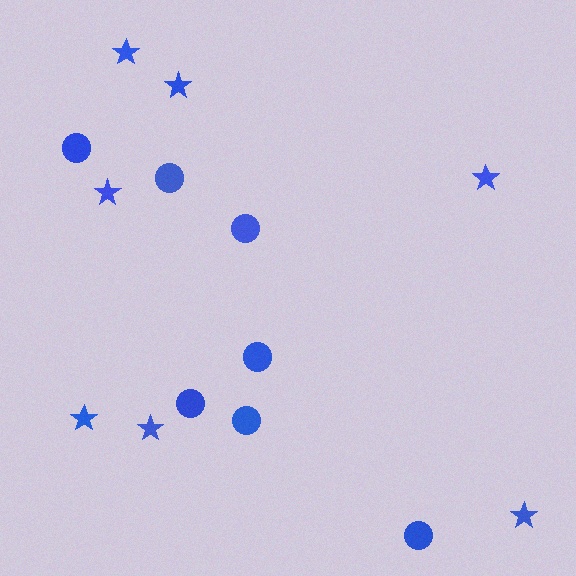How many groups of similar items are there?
There are 2 groups: one group of circles (7) and one group of stars (7).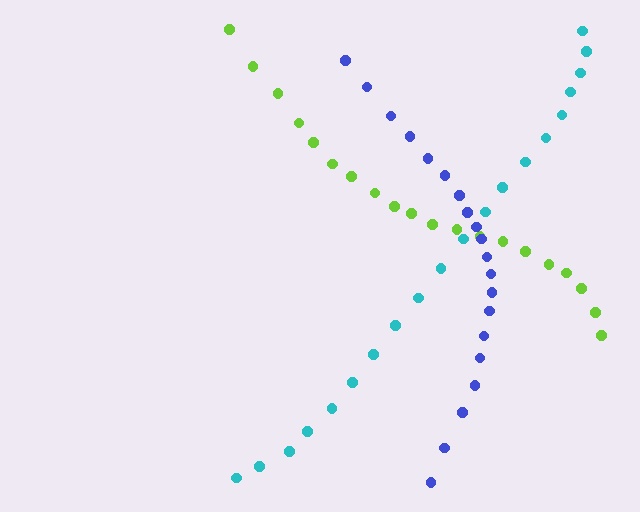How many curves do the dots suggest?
There are 3 distinct paths.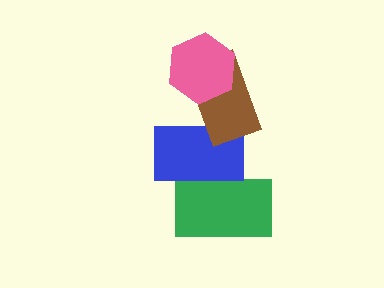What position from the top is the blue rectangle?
The blue rectangle is 3rd from the top.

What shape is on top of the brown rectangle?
The pink hexagon is on top of the brown rectangle.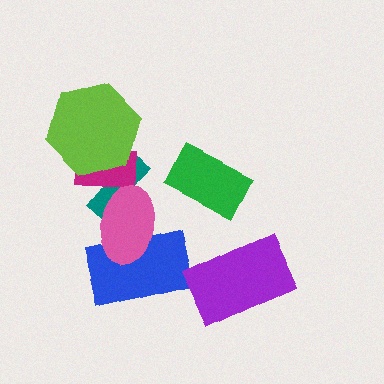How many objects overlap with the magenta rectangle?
3 objects overlap with the magenta rectangle.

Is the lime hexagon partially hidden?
No, no other shape covers it.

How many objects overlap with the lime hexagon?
2 objects overlap with the lime hexagon.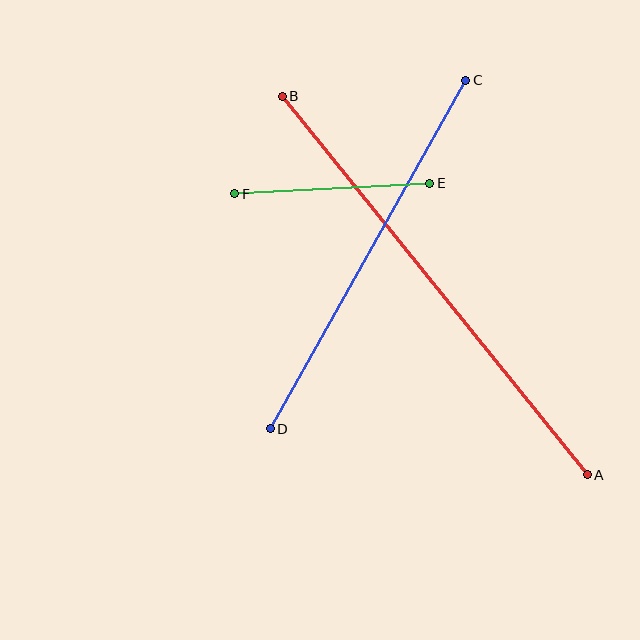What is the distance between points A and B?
The distance is approximately 486 pixels.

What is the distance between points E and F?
The distance is approximately 195 pixels.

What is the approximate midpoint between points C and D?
The midpoint is at approximately (368, 255) pixels.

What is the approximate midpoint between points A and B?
The midpoint is at approximately (435, 285) pixels.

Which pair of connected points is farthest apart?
Points A and B are farthest apart.